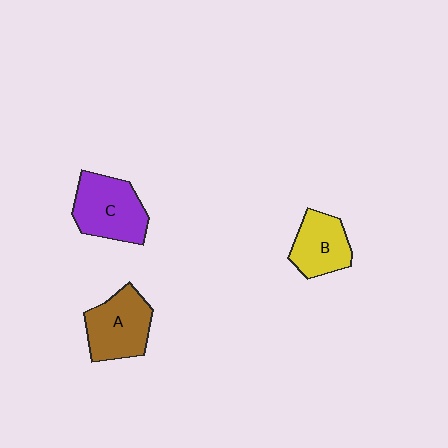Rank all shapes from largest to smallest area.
From largest to smallest: C (purple), A (brown), B (yellow).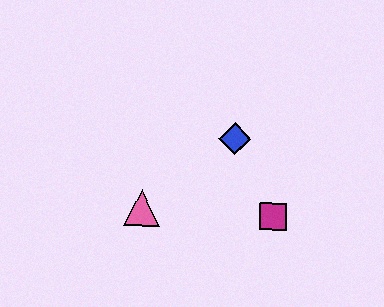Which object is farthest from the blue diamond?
The pink triangle is farthest from the blue diamond.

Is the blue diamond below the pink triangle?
No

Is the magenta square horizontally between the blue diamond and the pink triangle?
No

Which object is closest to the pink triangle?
The blue diamond is closest to the pink triangle.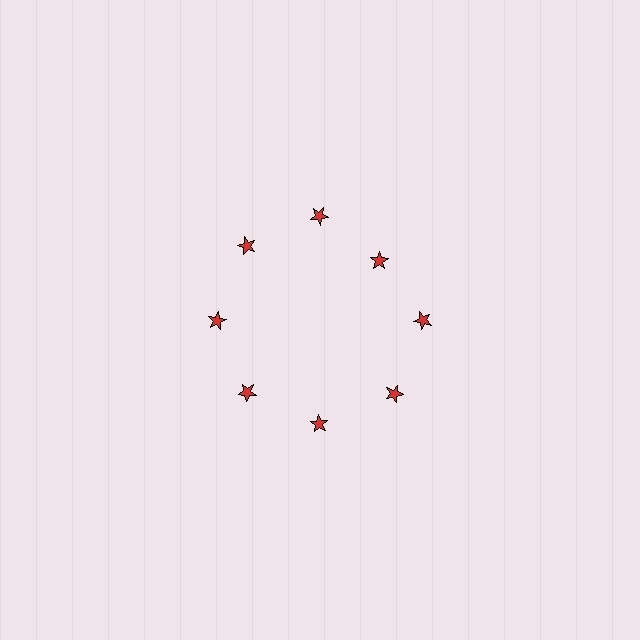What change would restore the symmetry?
The symmetry would be restored by moving it outward, back onto the ring so that all 8 stars sit at equal angles and equal distance from the center.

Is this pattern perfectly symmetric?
No. The 8 red stars are arranged in a ring, but one element near the 2 o'clock position is pulled inward toward the center, breaking the 8-fold rotational symmetry.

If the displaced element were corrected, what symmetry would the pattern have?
It would have 8-fold rotational symmetry — the pattern would map onto itself every 45 degrees.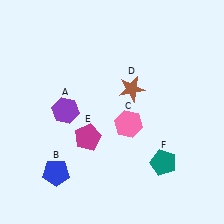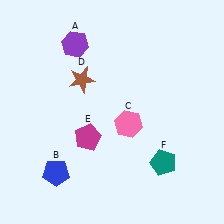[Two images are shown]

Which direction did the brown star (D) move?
The brown star (D) moved left.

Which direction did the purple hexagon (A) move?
The purple hexagon (A) moved up.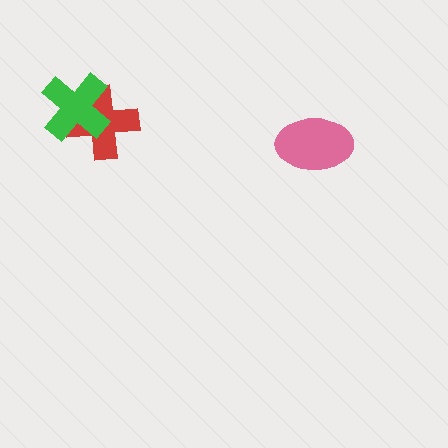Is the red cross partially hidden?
Yes, it is partially covered by another shape.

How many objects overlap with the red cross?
1 object overlaps with the red cross.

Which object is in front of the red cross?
The green cross is in front of the red cross.